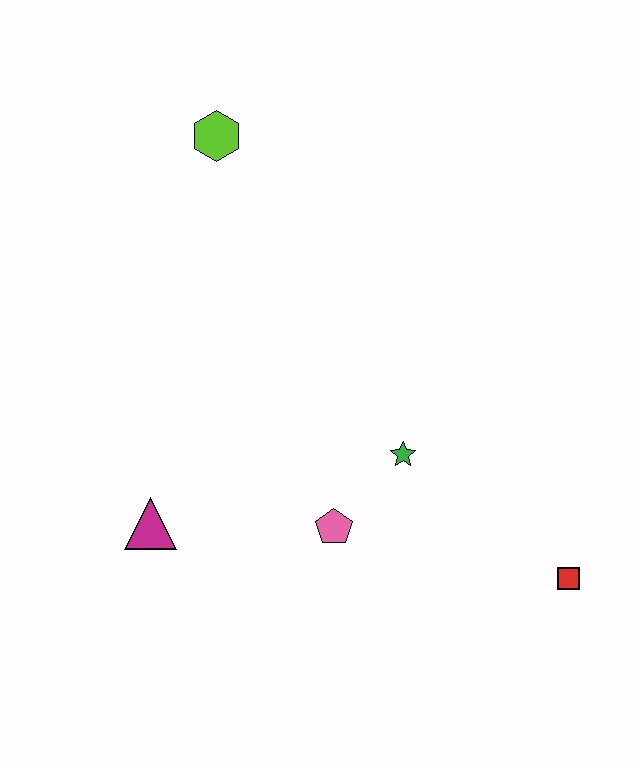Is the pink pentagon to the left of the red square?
Yes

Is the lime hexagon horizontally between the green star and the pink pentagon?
No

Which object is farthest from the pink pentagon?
The lime hexagon is farthest from the pink pentagon.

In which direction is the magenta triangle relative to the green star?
The magenta triangle is to the left of the green star.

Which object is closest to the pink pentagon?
The green star is closest to the pink pentagon.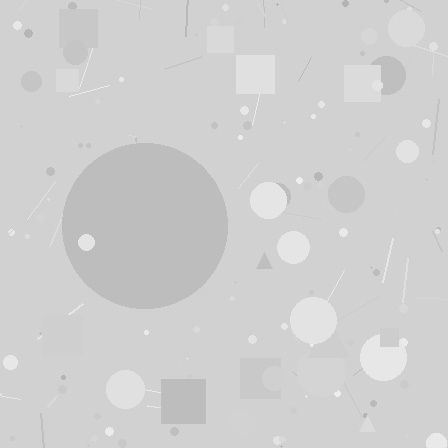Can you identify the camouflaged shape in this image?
The camouflaged shape is a circle.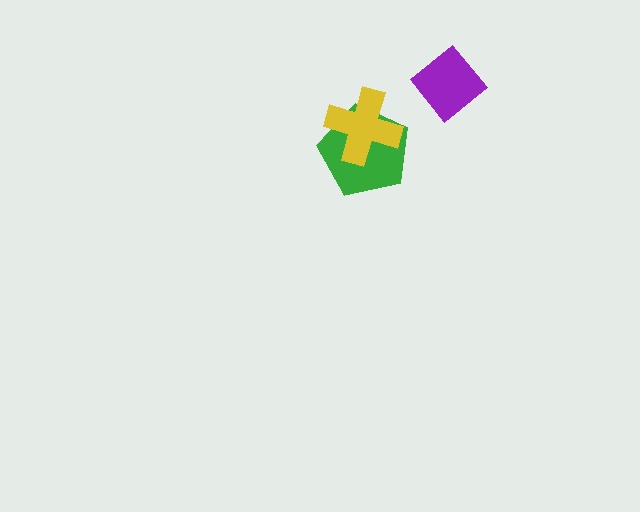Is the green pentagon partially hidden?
Yes, it is partially covered by another shape.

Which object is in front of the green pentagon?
The yellow cross is in front of the green pentagon.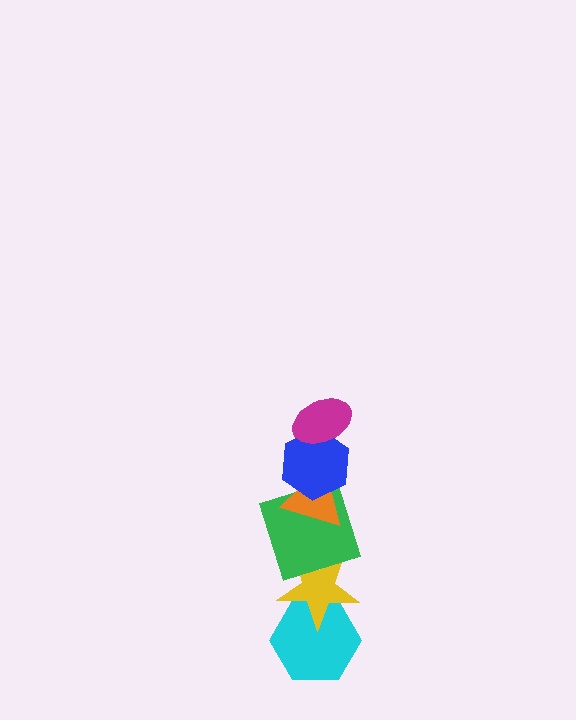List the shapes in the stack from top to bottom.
From top to bottom: the magenta ellipse, the blue hexagon, the orange triangle, the green square, the yellow star, the cyan hexagon.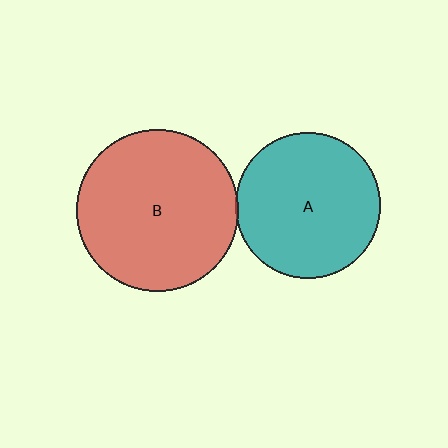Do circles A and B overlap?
Yes.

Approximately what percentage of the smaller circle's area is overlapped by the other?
Approximately 5%.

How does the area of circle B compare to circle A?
Approximately 1.2 times.